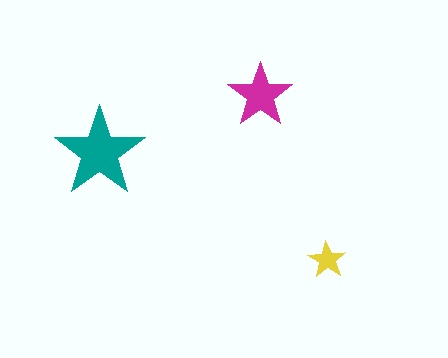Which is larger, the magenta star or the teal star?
The teal one.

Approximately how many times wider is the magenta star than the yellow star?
About 1.5 times wider.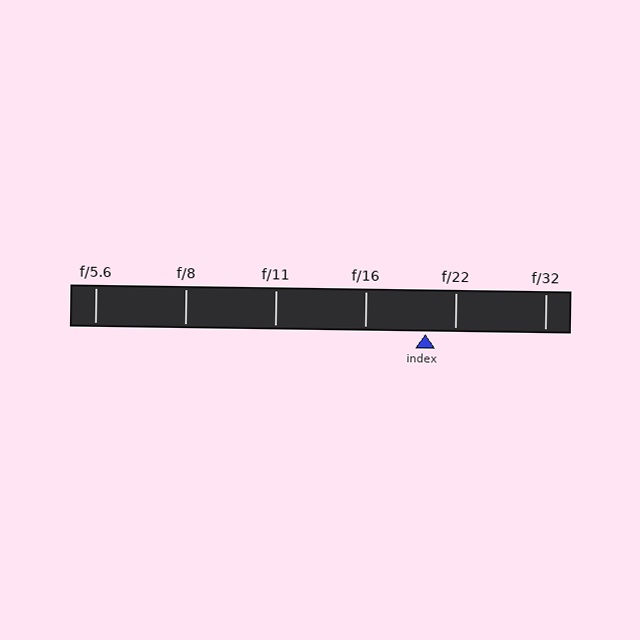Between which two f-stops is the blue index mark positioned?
The index mark is between f/16 and f/22.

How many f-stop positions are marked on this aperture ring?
There are 6 f-stop positions marked.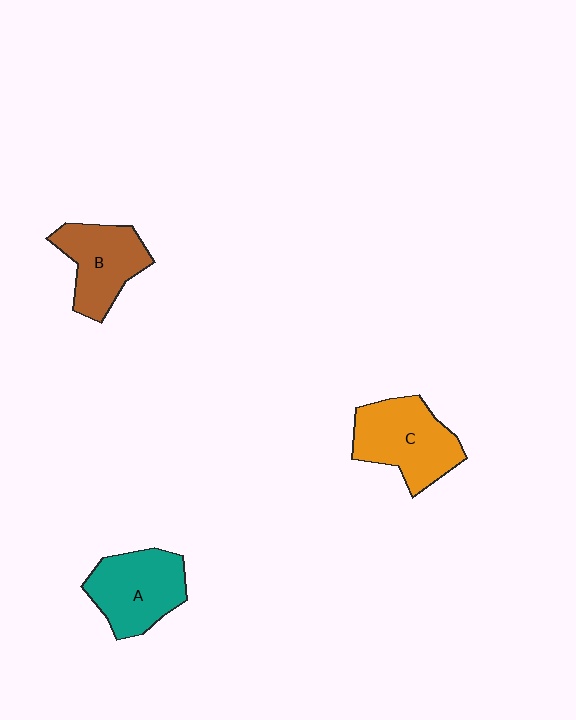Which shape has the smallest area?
Shape B (brown).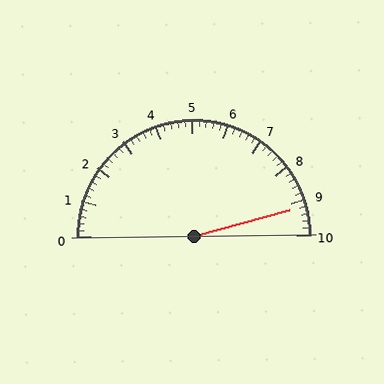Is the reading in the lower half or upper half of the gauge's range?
The reading is in the upper half of the range (0 to 10).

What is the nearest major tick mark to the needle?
The nearest major tick mark is 9.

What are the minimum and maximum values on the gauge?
The gauge ranges from 0 to 10.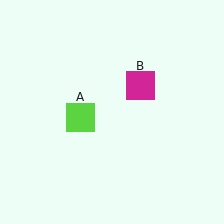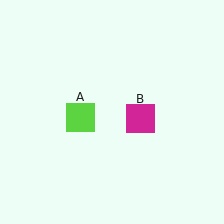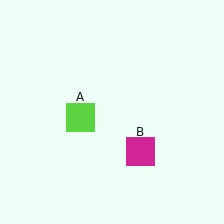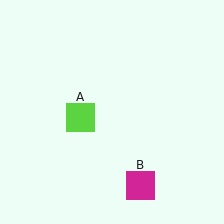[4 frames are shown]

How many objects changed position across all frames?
1 object changed position: magenta square (object B).